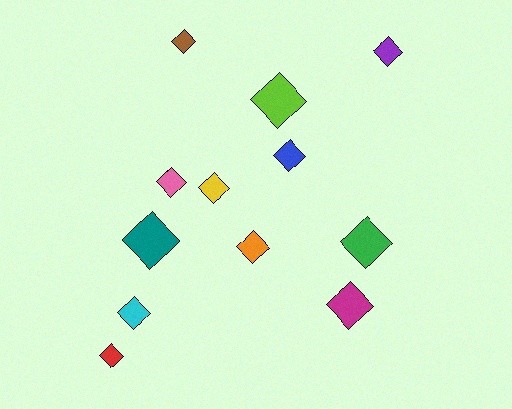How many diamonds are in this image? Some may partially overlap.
There are 12 diamonds.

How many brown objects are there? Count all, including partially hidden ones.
There is 1 brown object.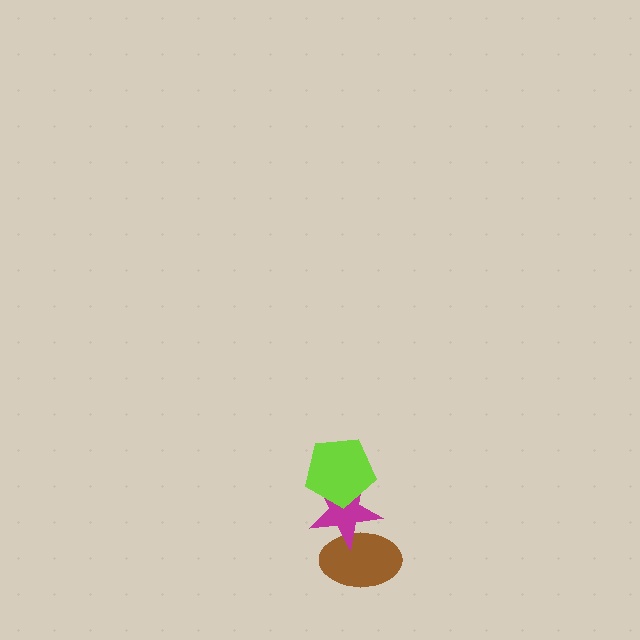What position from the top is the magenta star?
The magenta star is 2nd from the top.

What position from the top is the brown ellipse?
The brown ellipse is 3rd from the top.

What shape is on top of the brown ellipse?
The magenta star is on top of the brown ellipse.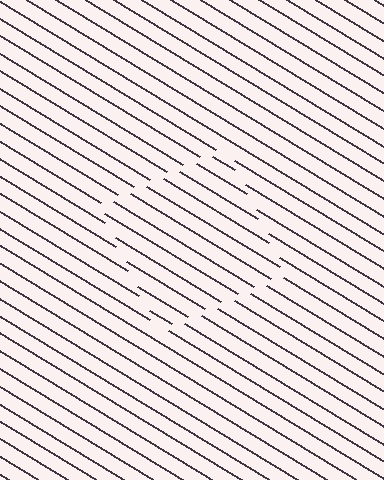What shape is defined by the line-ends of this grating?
An illusory square. The interior of the shape contains the same grating, shifted by half a period — the contour is defined by the phase discontinuity where line-ends from the inner and outer gratings abut.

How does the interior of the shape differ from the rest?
The interior of the shape contains the same grating, shifted by half a period — the contour is defined by the phase discontinuity where line-ends from the inner and outer gratings abut.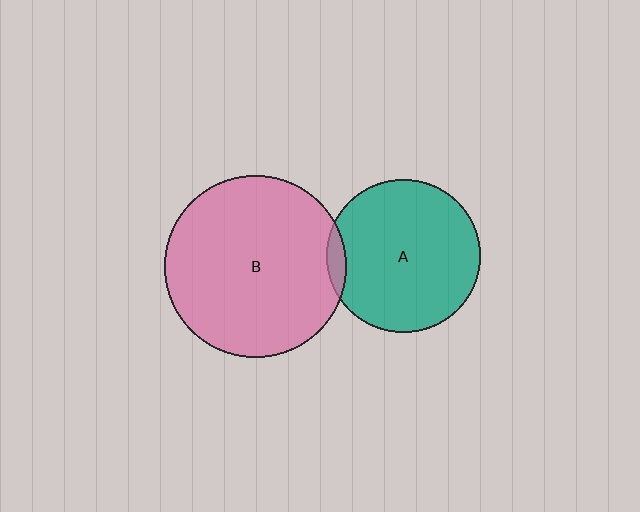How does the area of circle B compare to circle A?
Approximately 1.4 times.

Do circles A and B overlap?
Yes.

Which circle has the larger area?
Circle B (pink).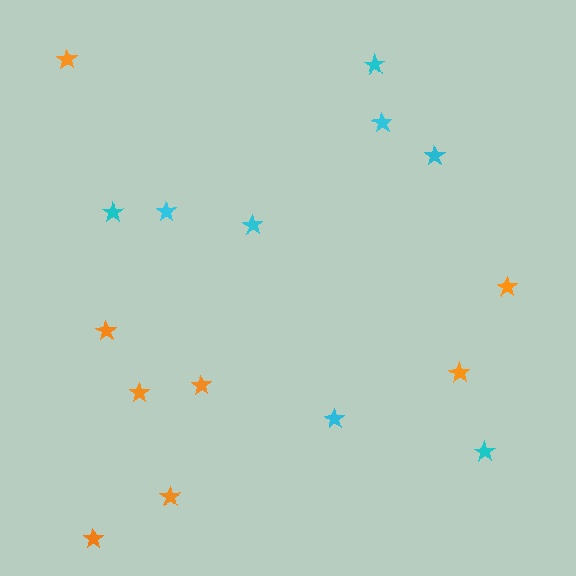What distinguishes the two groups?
There are 2 groups: one group of orange stars (8) and one group of cyan stars (8).